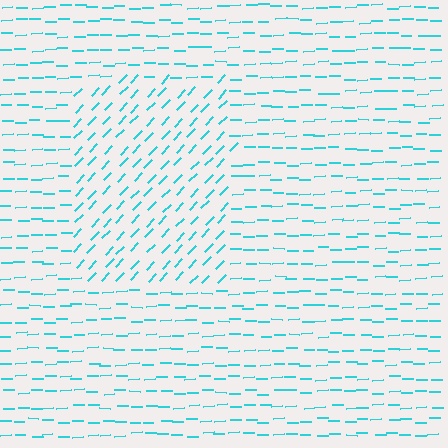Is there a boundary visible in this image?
Yes, there is a texture boundary formed by a change in line orientation.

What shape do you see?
I see a rectangle.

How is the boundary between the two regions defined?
The boundary is defined purely by a change in line orientation (approximately 45 degrees difference). All lines are the same color and thickness.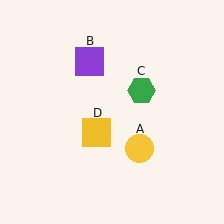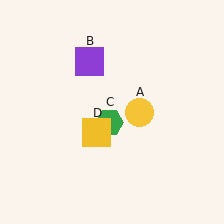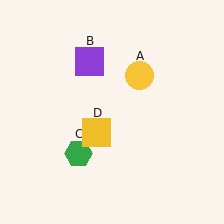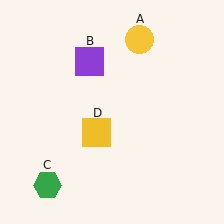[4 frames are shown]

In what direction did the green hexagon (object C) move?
The green hexagon (object C) moved down and to the left.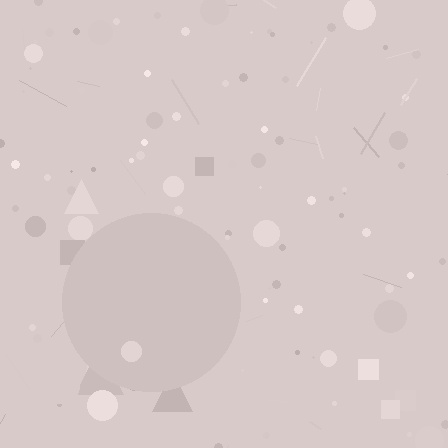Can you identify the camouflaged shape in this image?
The camouflaged shape is a circle.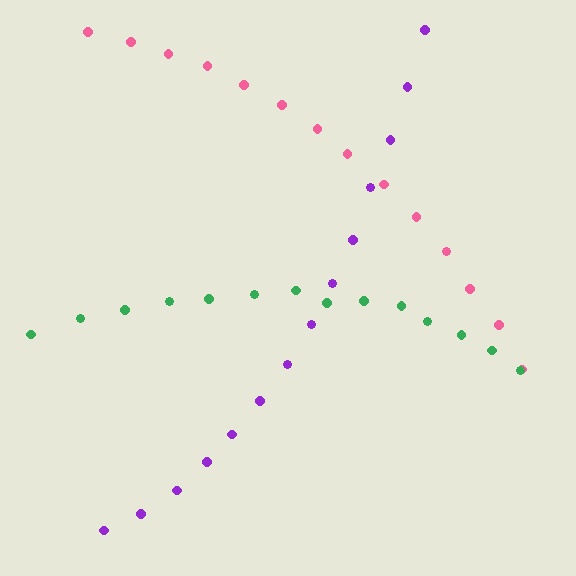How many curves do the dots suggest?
There are 3 distinct paths.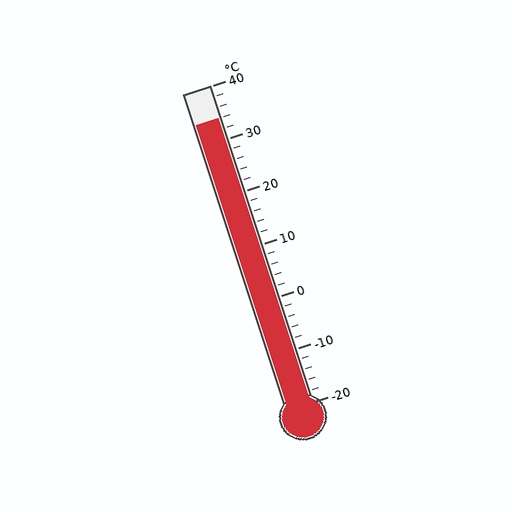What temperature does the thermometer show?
The thermometer shows approximately 34°C.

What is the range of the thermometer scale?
The thermometer scale ranges from -20°C to 40°C.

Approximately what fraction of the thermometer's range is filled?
The thermometer is filled to approximately 90% of its range.